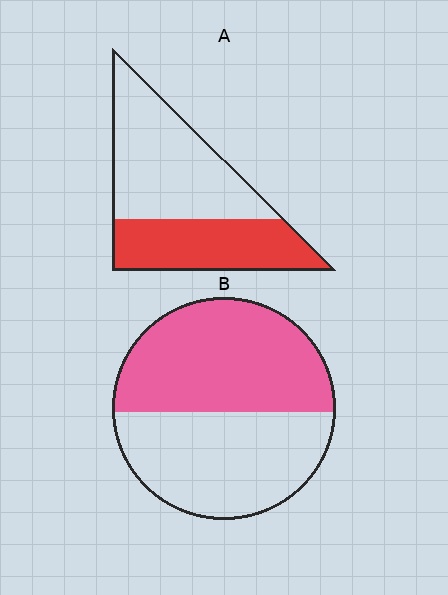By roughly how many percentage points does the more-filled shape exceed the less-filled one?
By roughly 10 percentage points (B over A).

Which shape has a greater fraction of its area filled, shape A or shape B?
Shape B.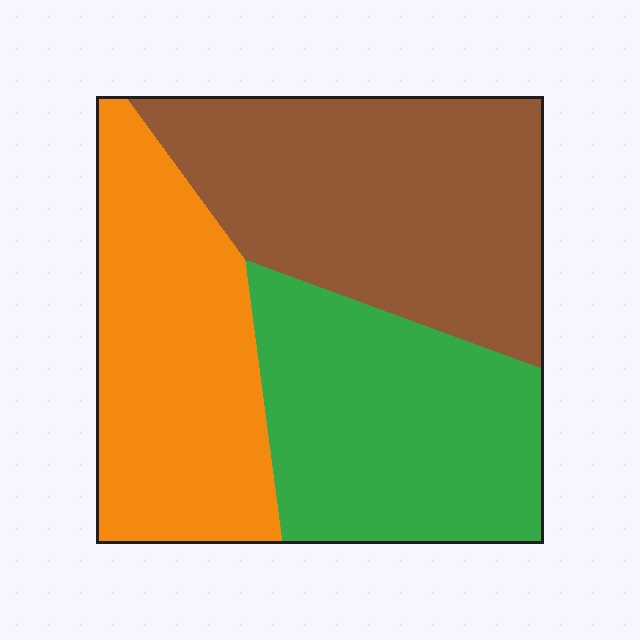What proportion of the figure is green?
Green takes up about one third (1/3) of the figure.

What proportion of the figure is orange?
Orange covers 31% of the figure.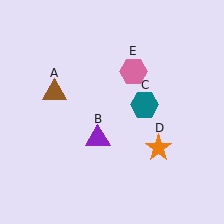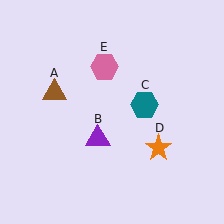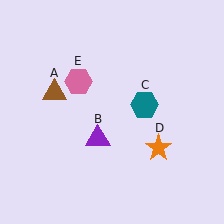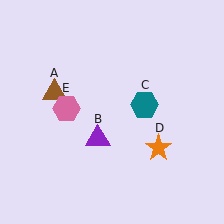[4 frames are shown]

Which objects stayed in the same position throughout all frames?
Brown triangle (object A) and purple triangle (object B) and teal hexagon (object C) and orange star (object D) remained stationary.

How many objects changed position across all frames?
1 object changed position: pink hexagon (object E).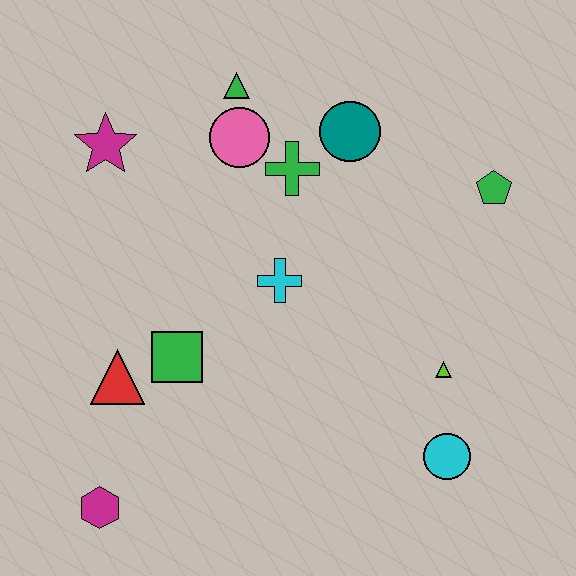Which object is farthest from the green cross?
The magenta hexagon is farthest from the green cross.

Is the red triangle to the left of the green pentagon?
Yes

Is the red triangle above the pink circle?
No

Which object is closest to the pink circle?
The green triangle is closest to the pink circle.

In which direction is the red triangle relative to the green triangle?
The red triangle is below the green triangle.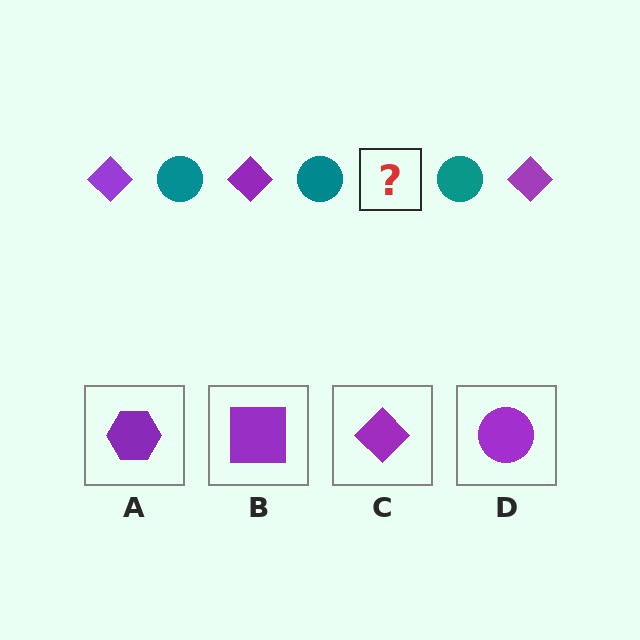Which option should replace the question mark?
Option C.